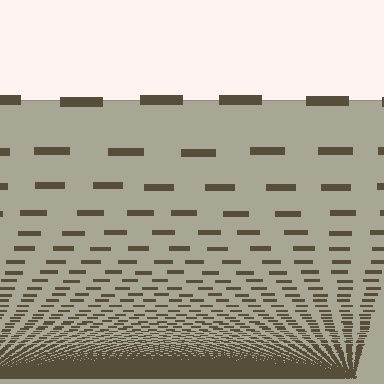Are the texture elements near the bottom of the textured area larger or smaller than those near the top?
Smaller. The gradient is inverted — elements near the bottom are smaller and denser.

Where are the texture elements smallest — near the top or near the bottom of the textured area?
Near the bottom.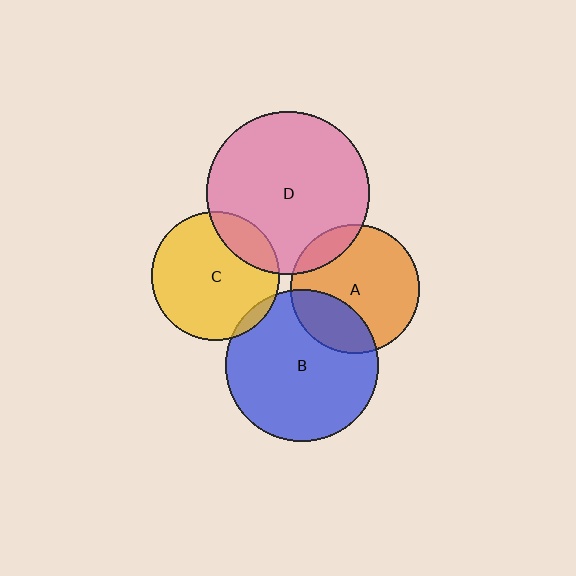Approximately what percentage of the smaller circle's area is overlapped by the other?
Approximately 20%.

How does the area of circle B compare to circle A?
Approximately 1.4 times.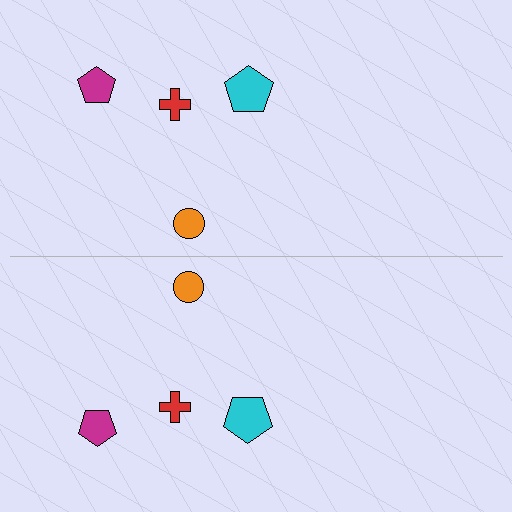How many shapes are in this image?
There are 8 shapes in this image.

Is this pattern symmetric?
Yes, this pattern has bilateral (reflection) symmetry.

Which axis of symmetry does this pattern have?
The pattern has a horizontal axis of symmetry running through the center of the image.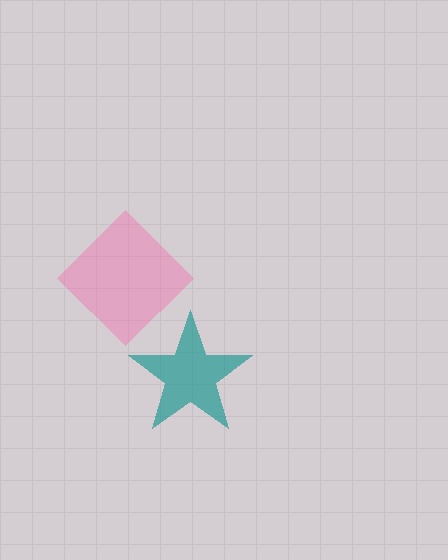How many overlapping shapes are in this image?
There are 2 overlapping shapes in the image.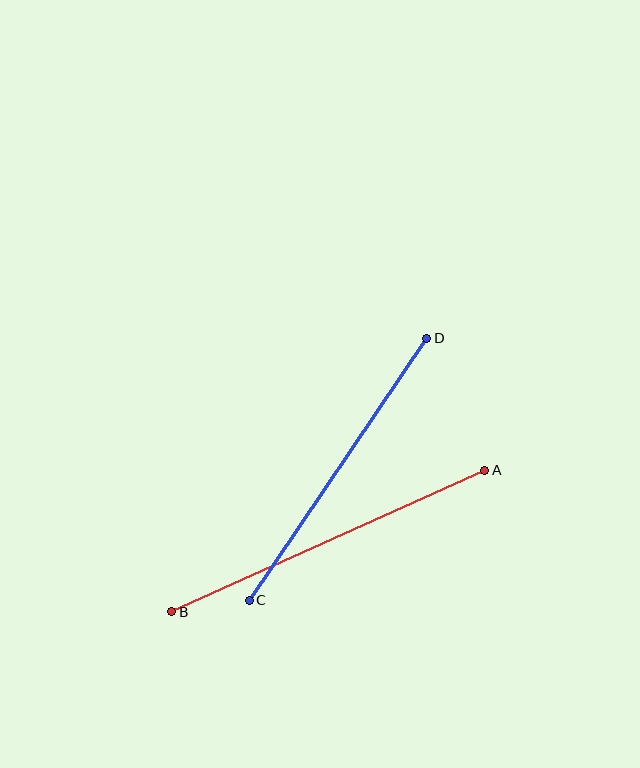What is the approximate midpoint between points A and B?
The midpoint is at approximately (328, 541) pixels.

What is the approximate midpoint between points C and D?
The midpoint is at approximately (338, 469) pixels.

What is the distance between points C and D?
The distance is approximately 317 pixels.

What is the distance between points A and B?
The distance is approximately 344 pixels.